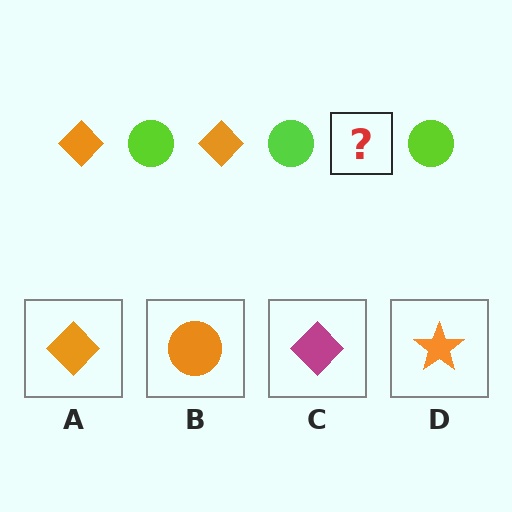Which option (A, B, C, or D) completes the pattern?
A.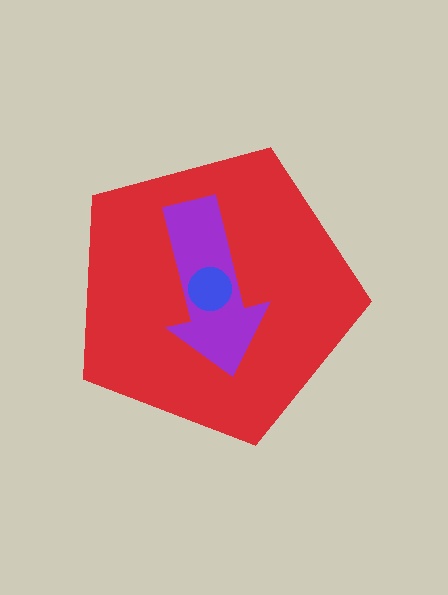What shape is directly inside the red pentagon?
The purple arrow.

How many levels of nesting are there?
3.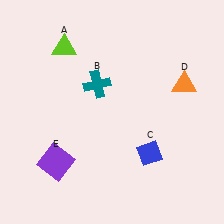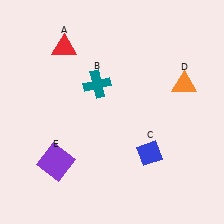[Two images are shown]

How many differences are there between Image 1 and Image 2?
There is 1 difference between the two images.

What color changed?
The triangle (A) changed from lime in Image 1 to red in Image 2.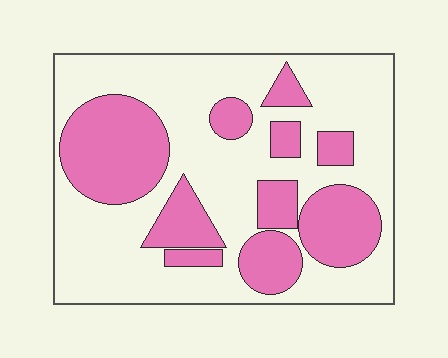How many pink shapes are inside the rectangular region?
10.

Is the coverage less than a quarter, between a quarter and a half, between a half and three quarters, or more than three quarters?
Between a quarter and a half.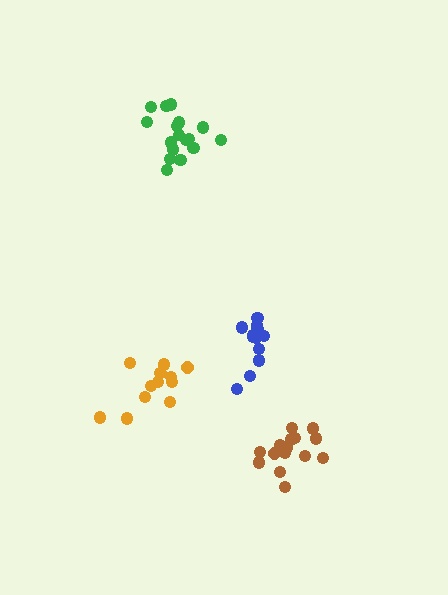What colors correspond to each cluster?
The clusters are colored: blue, brown, orange, green.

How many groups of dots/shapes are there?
There are 4 groups.